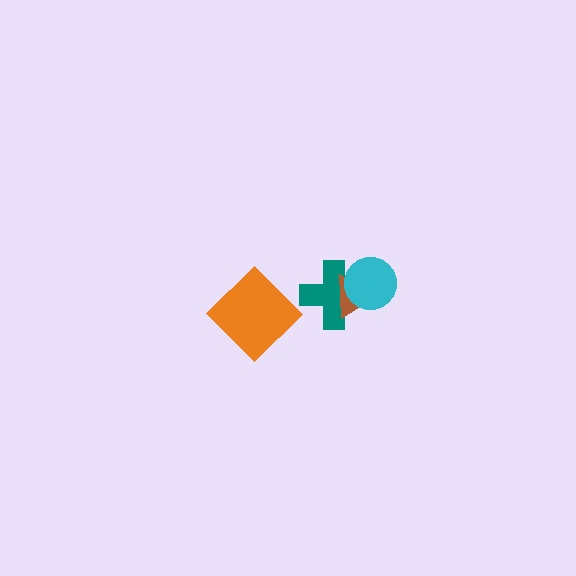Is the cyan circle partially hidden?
No, no other shape covers it.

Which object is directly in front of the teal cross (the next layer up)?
The brown triangle is directly in front of the teal cross.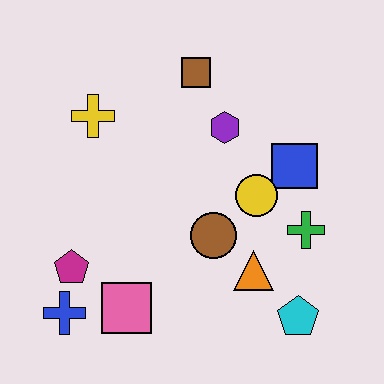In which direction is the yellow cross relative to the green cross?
The yellow cross is to the left of the green cross.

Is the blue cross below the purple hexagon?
Yes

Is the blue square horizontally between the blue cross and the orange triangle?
No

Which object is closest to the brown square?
The purple hexagon is closest to the brown square.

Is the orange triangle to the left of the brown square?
No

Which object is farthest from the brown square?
The blue cross is farthest from the brown square.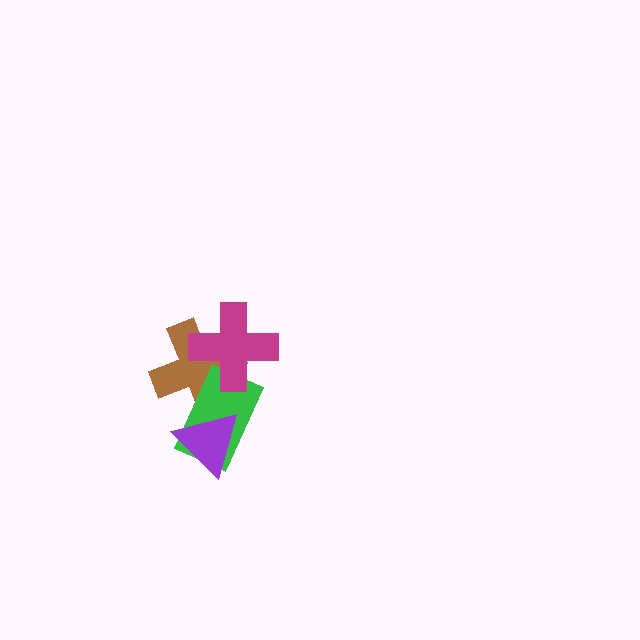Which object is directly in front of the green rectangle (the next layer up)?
The purple triangle is directly in front of the green rectangle.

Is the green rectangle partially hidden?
Yes, it is partially covered by another shape.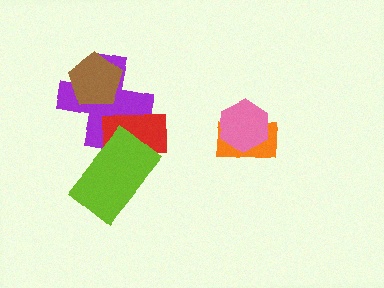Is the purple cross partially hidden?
Yes, it is partially covered by another shape.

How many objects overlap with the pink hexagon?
1 object overlaps with the pink hexagon.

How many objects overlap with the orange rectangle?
1 object overlaps with the orange rectangle.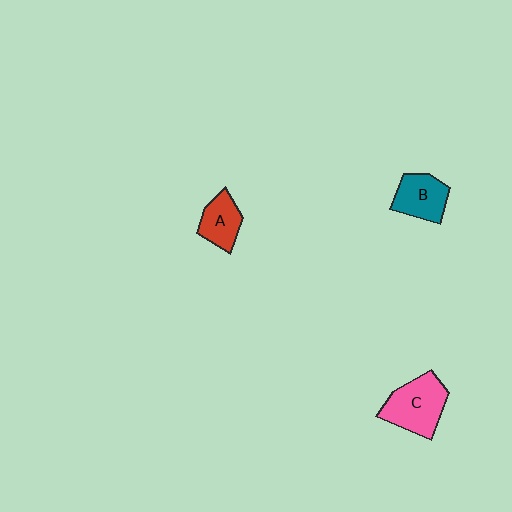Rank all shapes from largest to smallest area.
From largest to smallest: C (pink), B (teal), A (red).